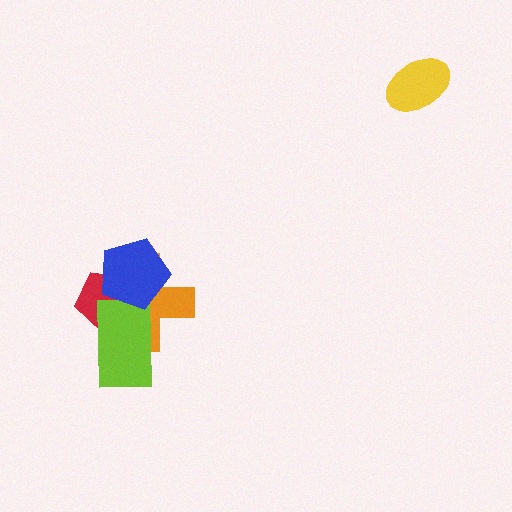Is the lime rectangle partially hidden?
Yes, it is partially covered by another shape.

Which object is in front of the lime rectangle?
The blue pentagon is in front of the lime rectangle.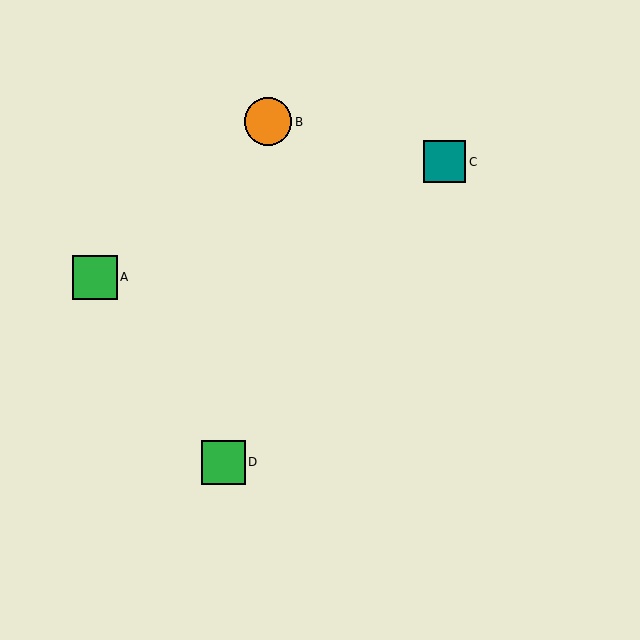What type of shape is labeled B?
Shape B is an orange circle.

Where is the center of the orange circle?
The center of the orange circle is at (268, 122).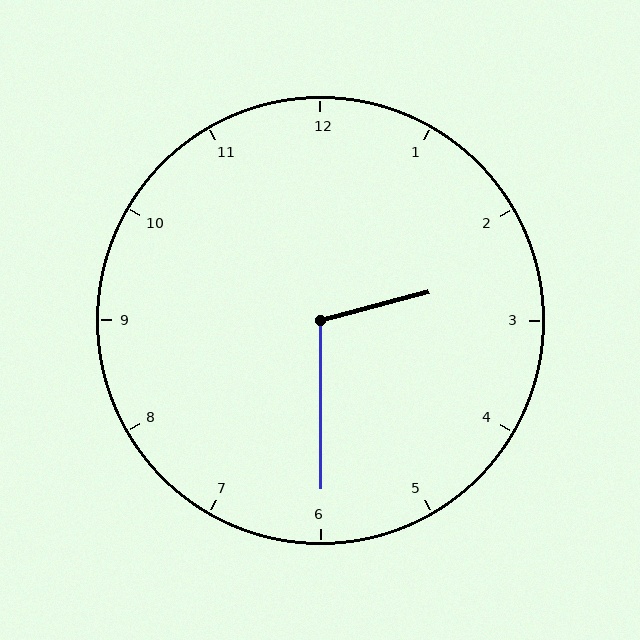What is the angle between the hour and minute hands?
Approximately 105 degrees.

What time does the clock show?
2:30.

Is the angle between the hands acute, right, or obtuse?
It is obtuse.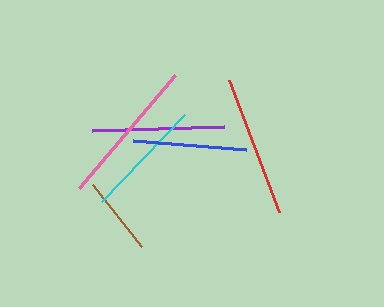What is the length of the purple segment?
The purple segment is approximately 132 pixels long.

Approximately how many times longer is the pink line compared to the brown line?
The pink line is approximately 1.9 times the length of the brown line.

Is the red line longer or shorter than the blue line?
The red line is longer than the blue line.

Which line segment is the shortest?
The brown line is the shortest at approximately 79 pixels.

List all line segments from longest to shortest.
From longest to shortest: pink, red, purple, cyan, blue, brown.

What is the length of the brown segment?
The brown segment is approximately 79 pixels long.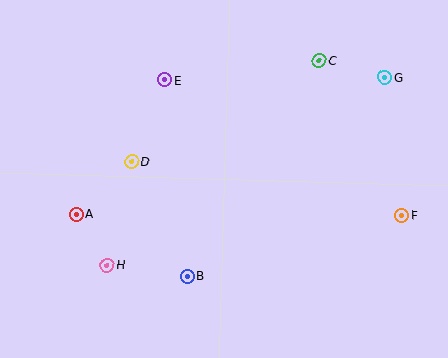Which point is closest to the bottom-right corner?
Point F is closest to the bottom-right corner.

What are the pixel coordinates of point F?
Point F is at (402, 215).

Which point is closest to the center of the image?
Point D at (132, 162) is closest to the center.